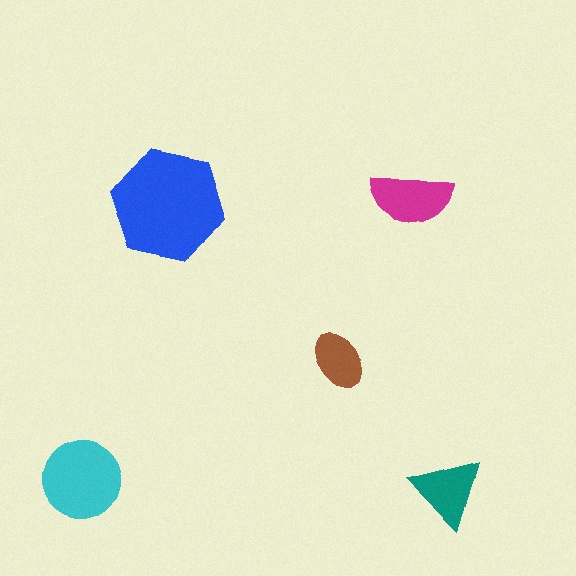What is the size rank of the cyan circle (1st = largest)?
2nd.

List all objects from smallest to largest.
The brown ellipse, the teal triangle, the magenta semicircle, the cyan circle, the blue hexagon.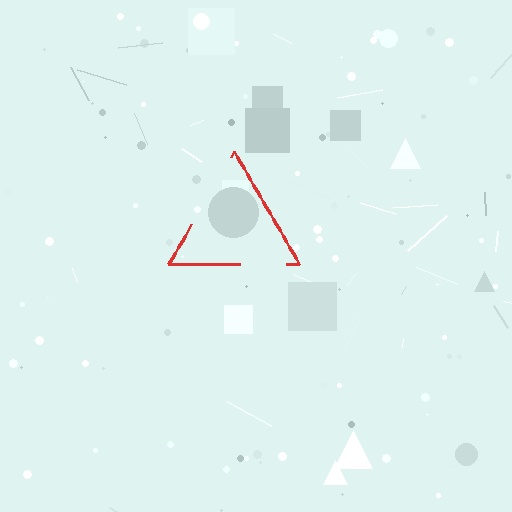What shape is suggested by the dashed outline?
The dashed outline suggests a triangle.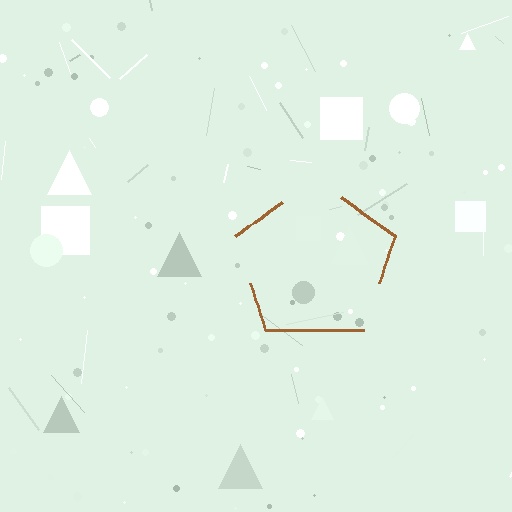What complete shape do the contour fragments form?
The contour fragments form a pentagon.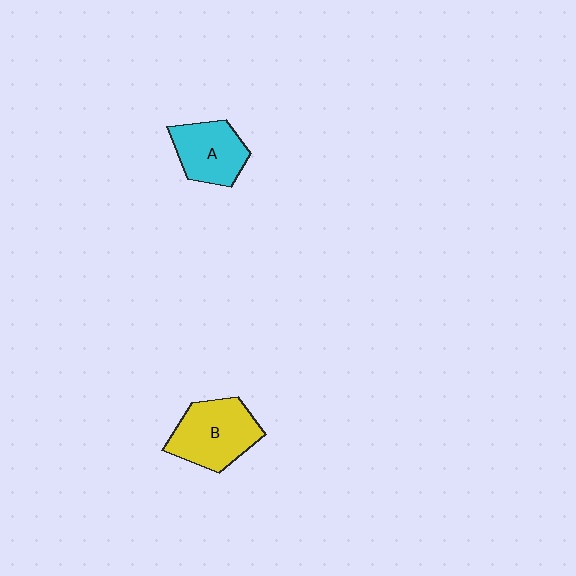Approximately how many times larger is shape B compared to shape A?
Approximately 1.3 times.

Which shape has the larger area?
Shape B (yellow).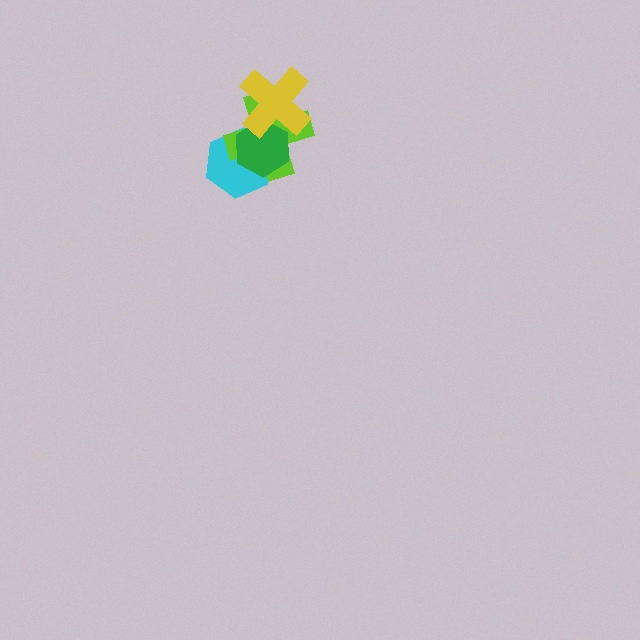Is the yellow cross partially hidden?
No, no other shape covers it.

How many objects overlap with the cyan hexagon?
2 objects overlap with the cyan hexagon.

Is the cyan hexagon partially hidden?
Yes, it is partially covered by another shape.